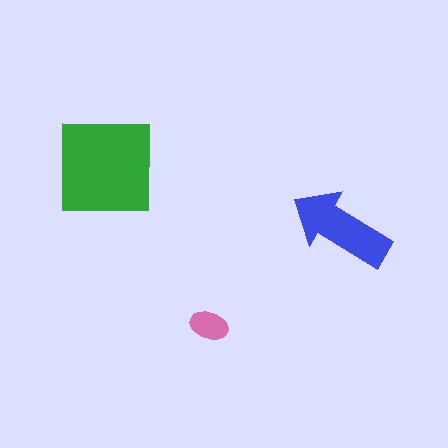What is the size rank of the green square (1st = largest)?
1st.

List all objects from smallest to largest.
The pink ellipse, the blue arrow, the green square.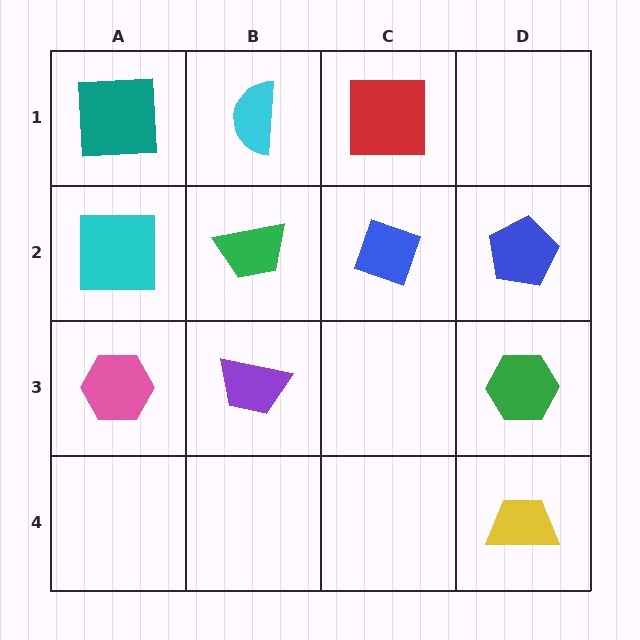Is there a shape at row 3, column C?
No, that cell is empty.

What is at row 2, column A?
A cyan square.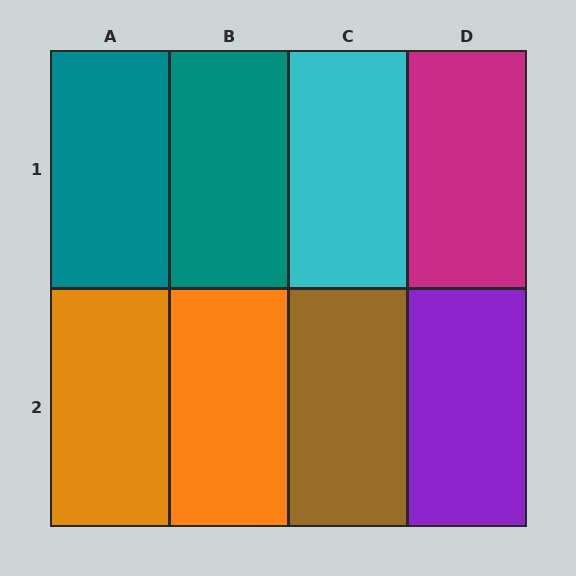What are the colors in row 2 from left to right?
Orange, orange, brown, purple.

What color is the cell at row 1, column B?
Teal.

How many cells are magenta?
1 cell is magenta.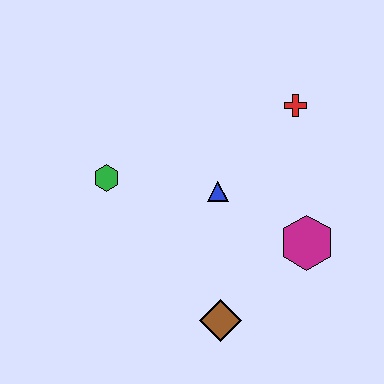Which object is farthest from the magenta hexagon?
The green hexagon is farthest from the magenta hexagon.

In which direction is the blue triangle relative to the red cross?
The blue triangle is below the red cross.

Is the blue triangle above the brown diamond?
Yes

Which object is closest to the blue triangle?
The magenta hexagon is closest to the blue triangle.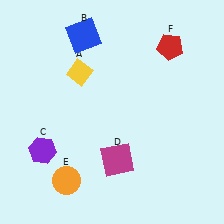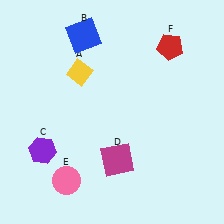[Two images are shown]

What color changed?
The circle (E) changed from orange in Image 1 to pink in Image 2.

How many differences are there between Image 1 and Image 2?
There is 1 difference between the two images.